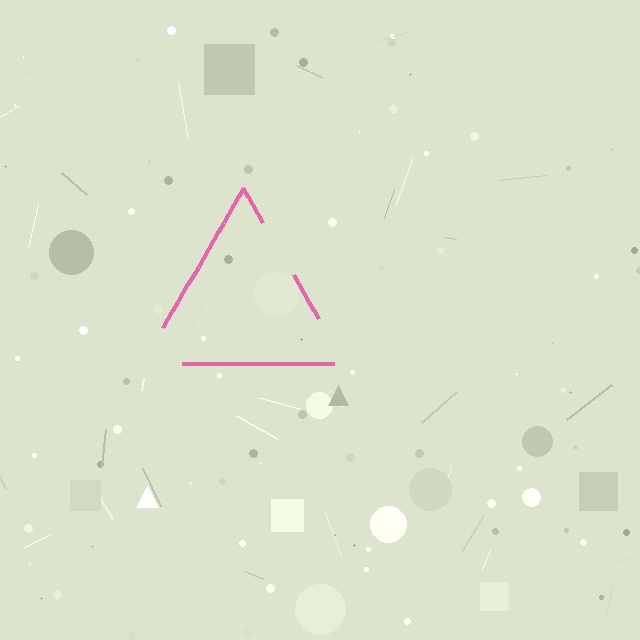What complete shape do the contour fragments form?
The contour fragments form a triangle.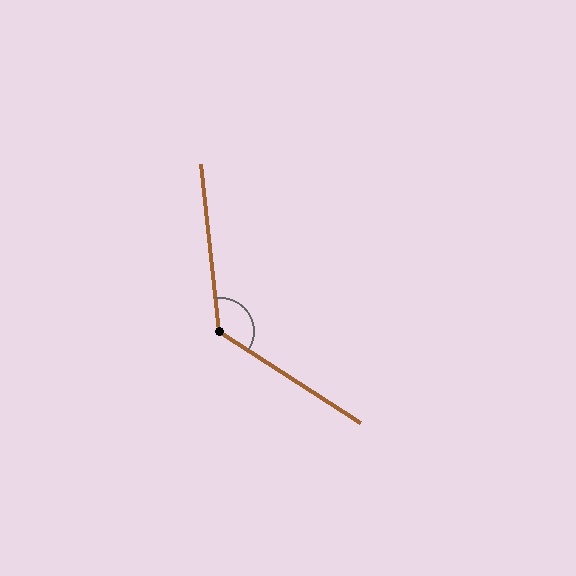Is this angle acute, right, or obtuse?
It is obtuse.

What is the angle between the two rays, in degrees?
Approximately 129 degrees.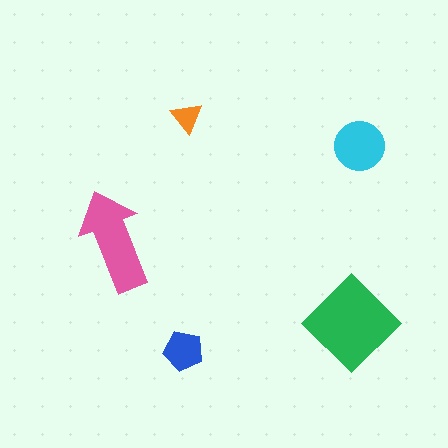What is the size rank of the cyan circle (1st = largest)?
3rd.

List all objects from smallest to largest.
The orange triangle, the blue pentagon, the cyan circle, the pink arrow, the green diamond.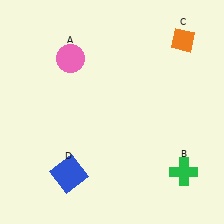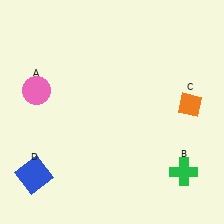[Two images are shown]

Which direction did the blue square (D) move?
The blue square (D) moved left.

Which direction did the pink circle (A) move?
The pink circle (A) moved left.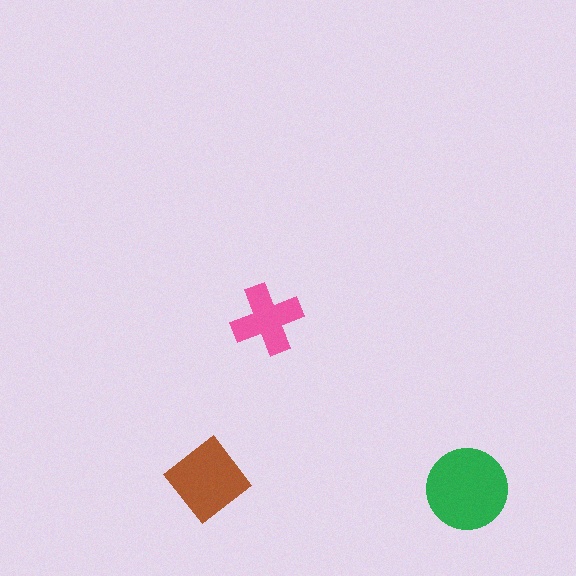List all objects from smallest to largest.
The pink cross, the brown diamond, the green circle.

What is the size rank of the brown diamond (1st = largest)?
2nd.